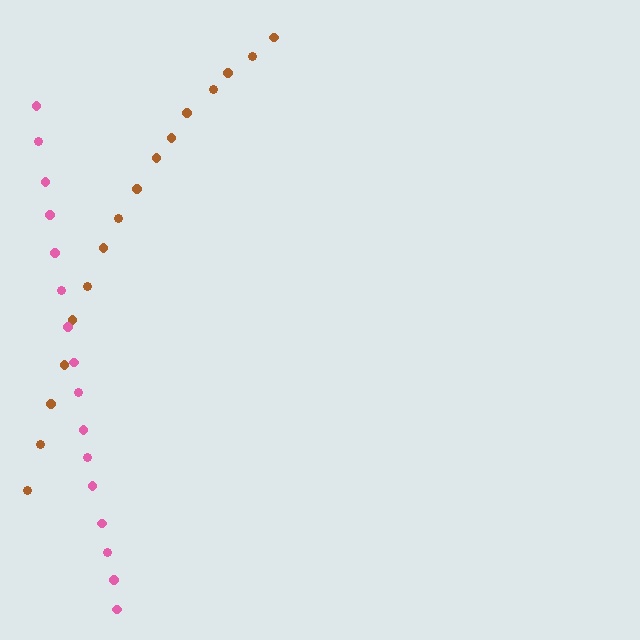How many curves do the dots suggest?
There are 2 distinct paths.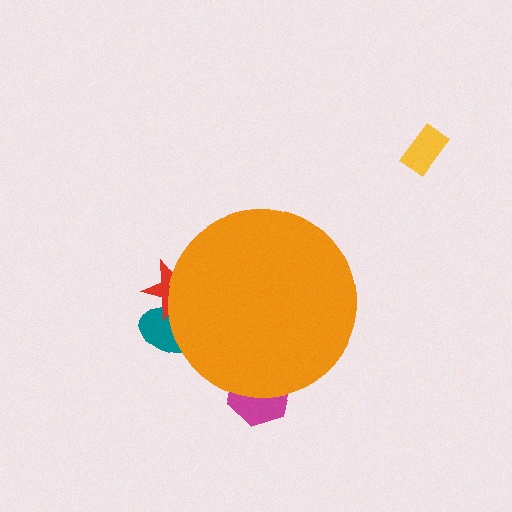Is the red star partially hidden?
Yes, the red star is partially hidden behind the orange circle.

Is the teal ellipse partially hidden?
Yes, the teal ellipse is partially hidden behind the orange circle.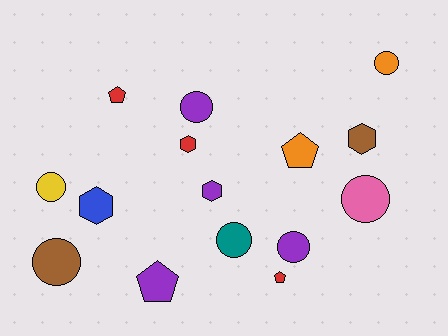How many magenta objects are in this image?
There are no magenta objects.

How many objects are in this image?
There are 15 objects.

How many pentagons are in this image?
There are 4 pentagons.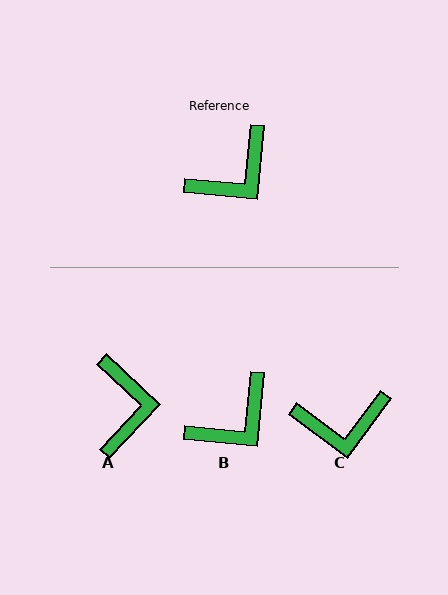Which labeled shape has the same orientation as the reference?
B.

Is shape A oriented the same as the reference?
No, it is off by about 52 degrees.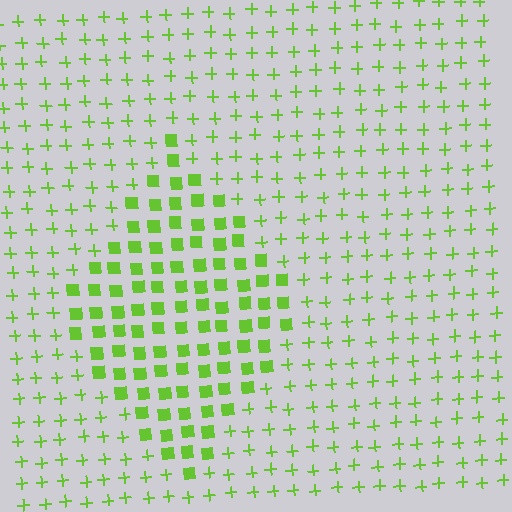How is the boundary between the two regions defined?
The boundary is defined by a change in element shape: squares inside vs. plus signs outside. All elements share the same color and spacing.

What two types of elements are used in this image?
The image uses squares inside the diamond region and plus signs outside it.